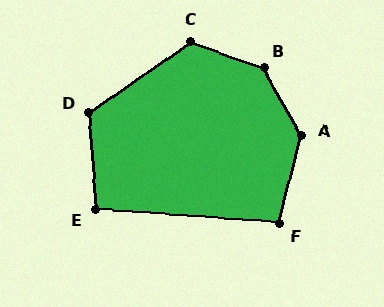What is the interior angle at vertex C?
Approximately 126 degrees (obtuse).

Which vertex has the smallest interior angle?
E, at approximately 98 degrees.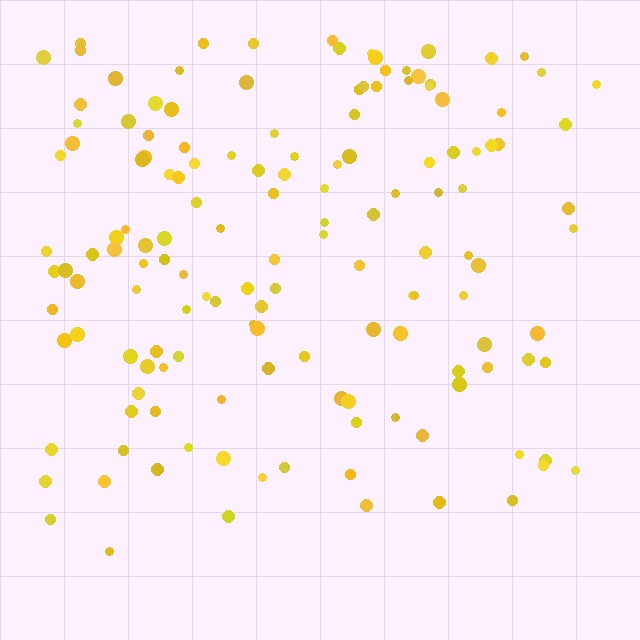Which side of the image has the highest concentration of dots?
The top.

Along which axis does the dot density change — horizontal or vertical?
Vertical.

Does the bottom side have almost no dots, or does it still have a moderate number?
Still a moderate number, just noticeably fewer than the top.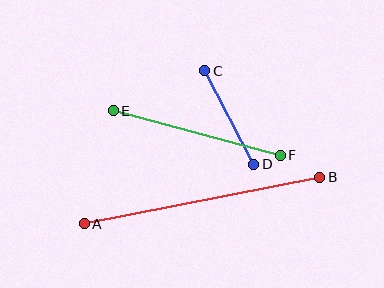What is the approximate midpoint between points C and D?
The midpoint is at approximately (229, 117) pixels.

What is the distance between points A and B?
The distance is approximately 240 pixels.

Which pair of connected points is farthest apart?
Points A and B are farthest apart.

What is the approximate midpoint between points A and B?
The midpoint is at approximately (202, 201) pixels.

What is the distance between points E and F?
The distance is approximately 173 pixels.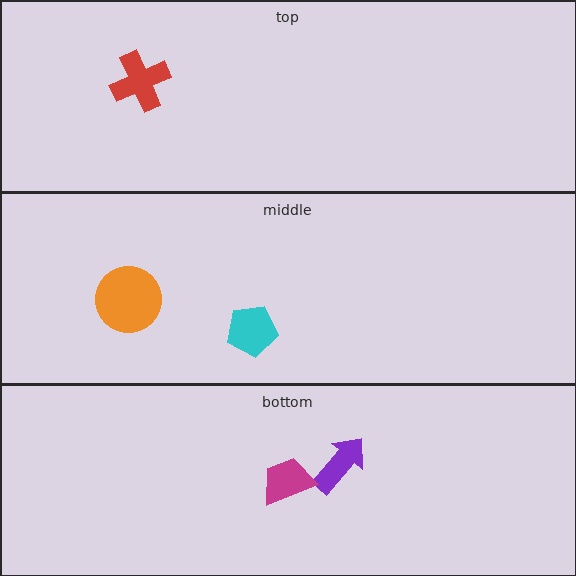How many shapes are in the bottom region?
2.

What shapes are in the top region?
The red cross.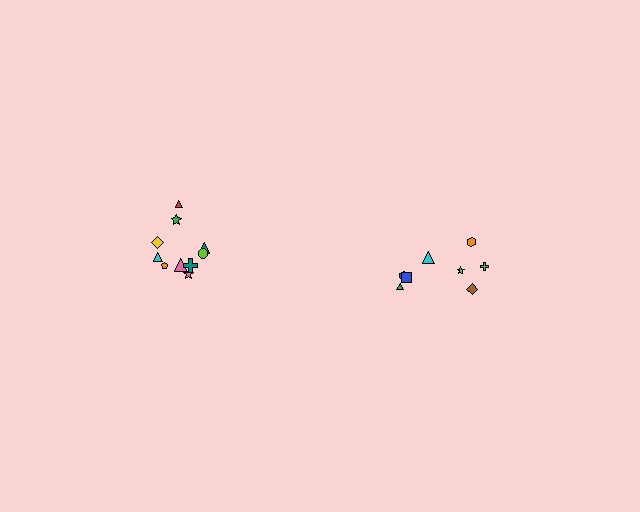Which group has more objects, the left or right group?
The left group.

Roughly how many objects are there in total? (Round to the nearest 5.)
Roughly 20 objects in total.